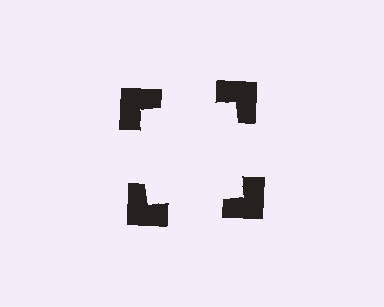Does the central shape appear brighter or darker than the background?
It typically appears slightly brighter than the background, even though no actual brightness change is drawn.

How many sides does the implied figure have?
4 sides.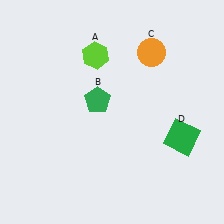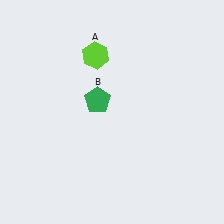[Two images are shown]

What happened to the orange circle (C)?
The orange circle (C) was removed in Image 2. It was in the top-right area of Image 1.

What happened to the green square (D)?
The green square (D) was removed in Image 2. It was in the bottom-right area of Image 1.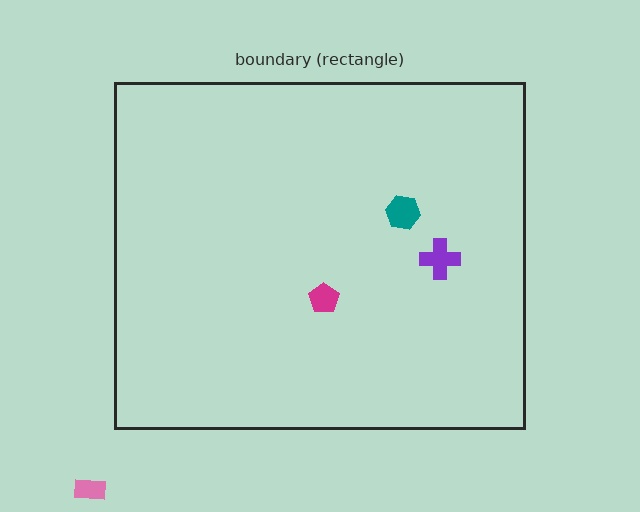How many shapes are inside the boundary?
3 inside, 1 outside.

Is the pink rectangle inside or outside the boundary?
Outside.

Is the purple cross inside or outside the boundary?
Inside.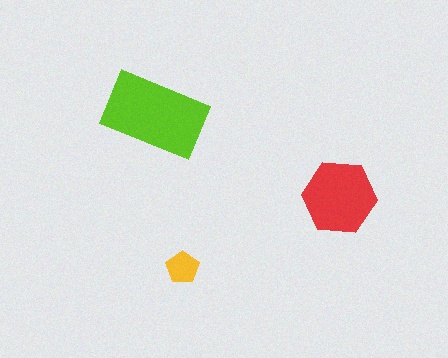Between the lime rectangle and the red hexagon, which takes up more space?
The lime rectangle.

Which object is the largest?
The lime rectangle.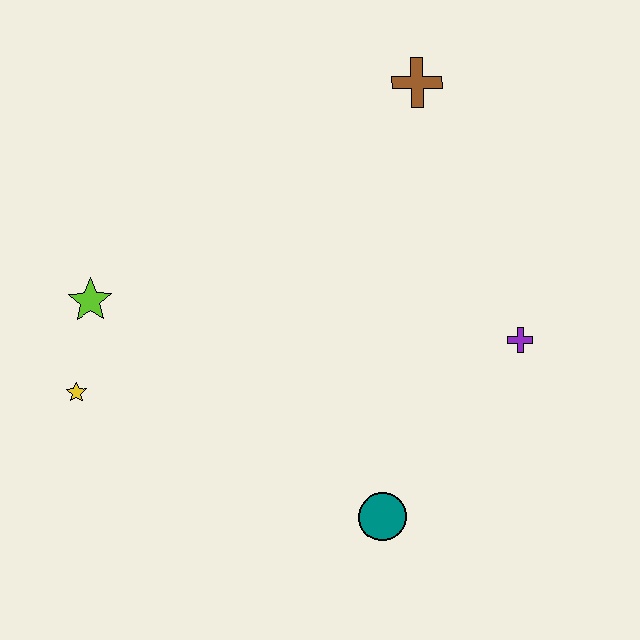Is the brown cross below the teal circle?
No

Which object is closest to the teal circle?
The purple cross is closest to the teal circle.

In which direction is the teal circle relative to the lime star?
The teal circle is to the right of the lime star.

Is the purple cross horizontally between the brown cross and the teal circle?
No